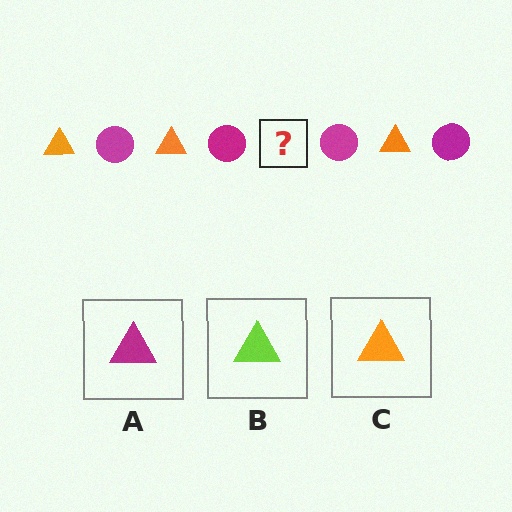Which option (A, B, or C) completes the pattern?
C.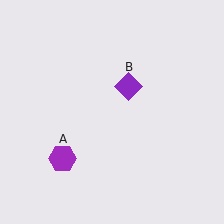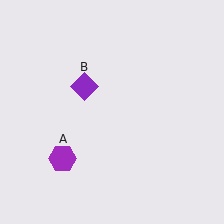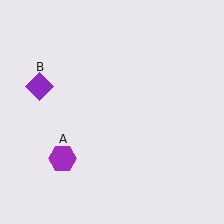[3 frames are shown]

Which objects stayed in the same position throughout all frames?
Purple hexagon (object A) remained stationary.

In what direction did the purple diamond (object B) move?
The purple diamond (object B) moved left.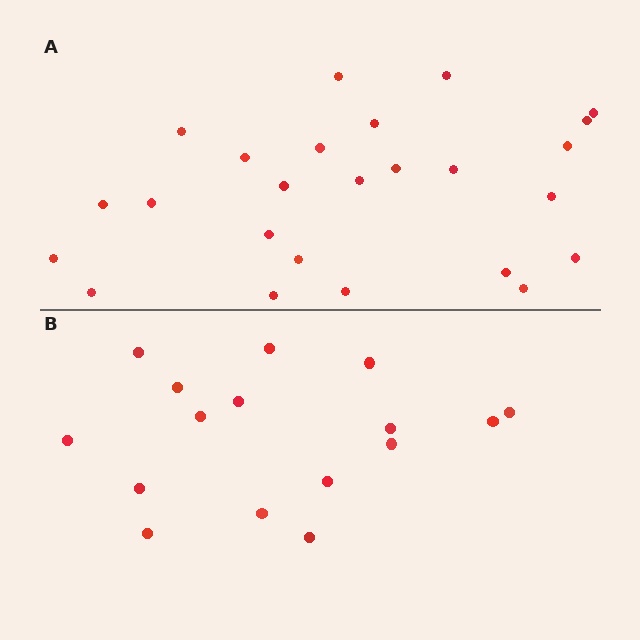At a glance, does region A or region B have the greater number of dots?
Region A (the top region) has more dots.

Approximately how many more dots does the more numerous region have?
Region A has roughly 8 or so more dots than region B.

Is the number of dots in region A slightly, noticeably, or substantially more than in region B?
Region A has substantially more. The ratio is roughly 1.6 to 1.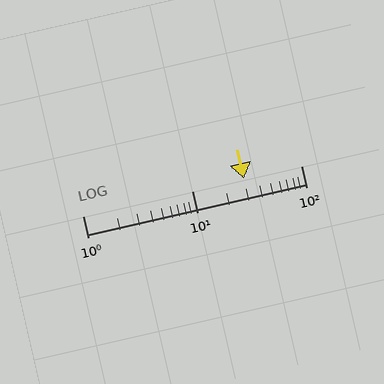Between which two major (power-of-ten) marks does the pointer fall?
The pointer is between 10 and 100.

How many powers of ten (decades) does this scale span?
The scale spans 2 decades, from 1 to 100.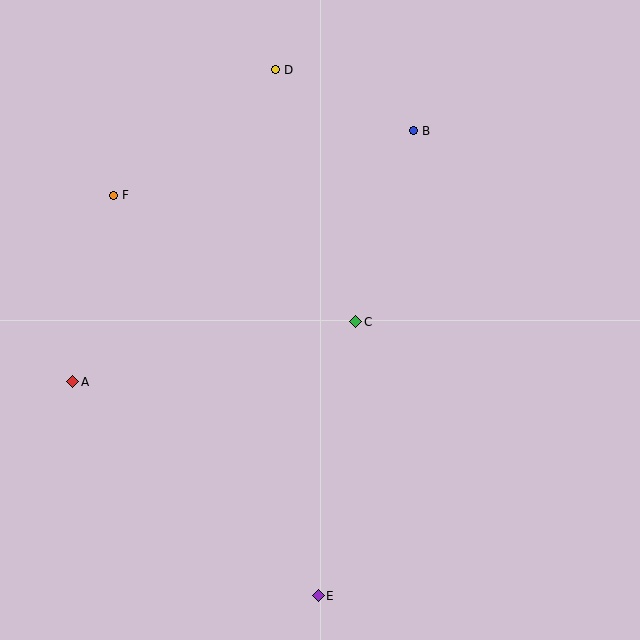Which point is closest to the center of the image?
Point C at (356, 322) is closest to the center.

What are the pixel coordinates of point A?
Point A is at (73, 382).